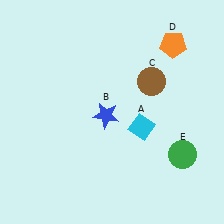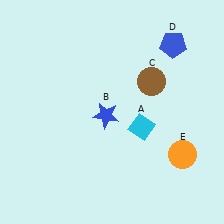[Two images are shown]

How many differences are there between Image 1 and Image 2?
There are 2 differences between the two images.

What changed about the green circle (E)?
In Image 1, E is green. In Image 2, it changed to orange.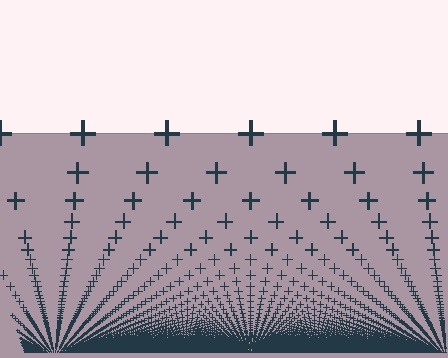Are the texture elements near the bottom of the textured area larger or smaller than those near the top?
Smaller. The gradient is inverted — elements near the bottom are smaller and denser.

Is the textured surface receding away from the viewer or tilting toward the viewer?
The surface appears to tilt toward the viewer. Texture elements get larger and sparser toward the top.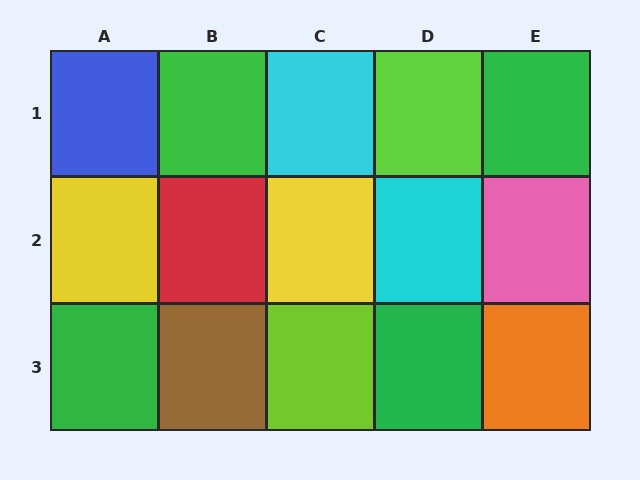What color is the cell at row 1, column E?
Green.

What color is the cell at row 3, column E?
Orange.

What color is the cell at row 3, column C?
Lime.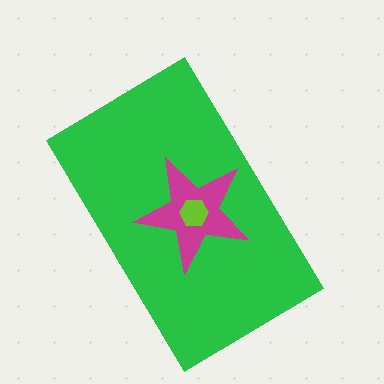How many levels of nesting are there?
3.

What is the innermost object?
The lime hexagon.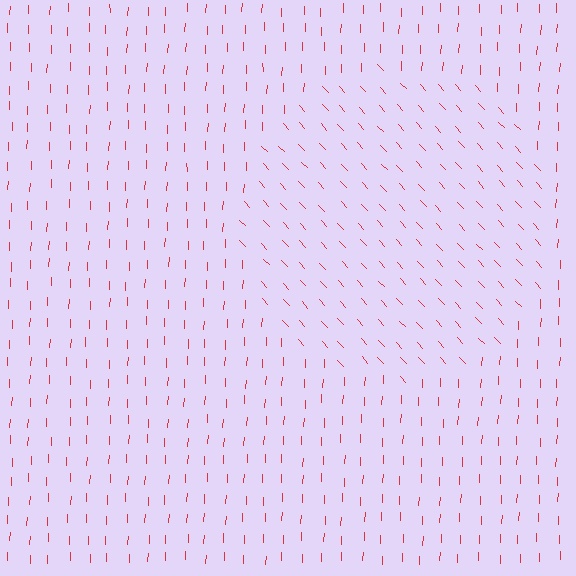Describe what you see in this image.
The image is filled with small red line segments. A circle region in the image has lines oriented differently from the surrounding lines, creating a visible texture boundary.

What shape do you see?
I see a circle.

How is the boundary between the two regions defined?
The boundary is defined purely by a change in line orientation (approximately 45 degrees difference). All lines are the same color and thickness.